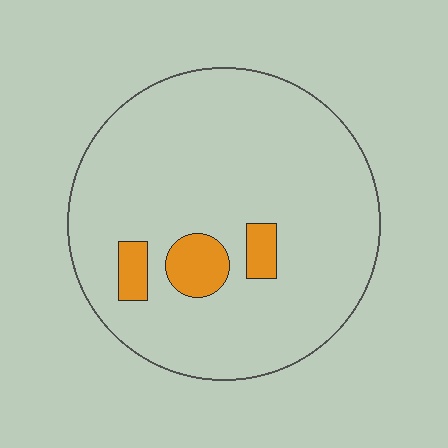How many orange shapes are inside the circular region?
3.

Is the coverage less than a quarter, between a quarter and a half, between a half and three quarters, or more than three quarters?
Less than a quarter.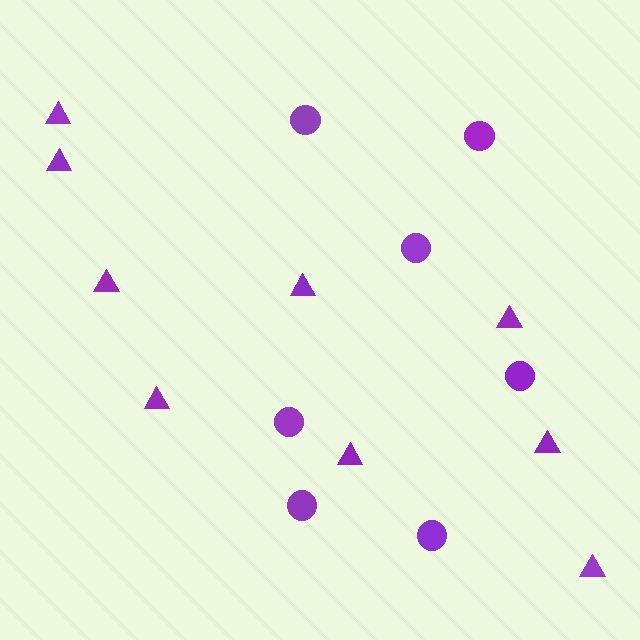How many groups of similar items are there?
There are 2 groups: one group of triangles (9) and one group of circles (7).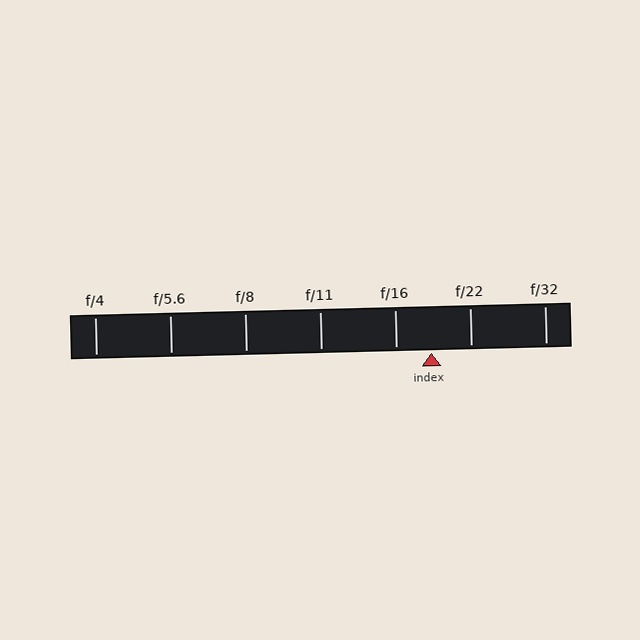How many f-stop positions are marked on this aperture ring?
There are 7 f-stop positions marked.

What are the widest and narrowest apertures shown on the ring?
The widest aperture shown is f/4 and the narrowest is f/32.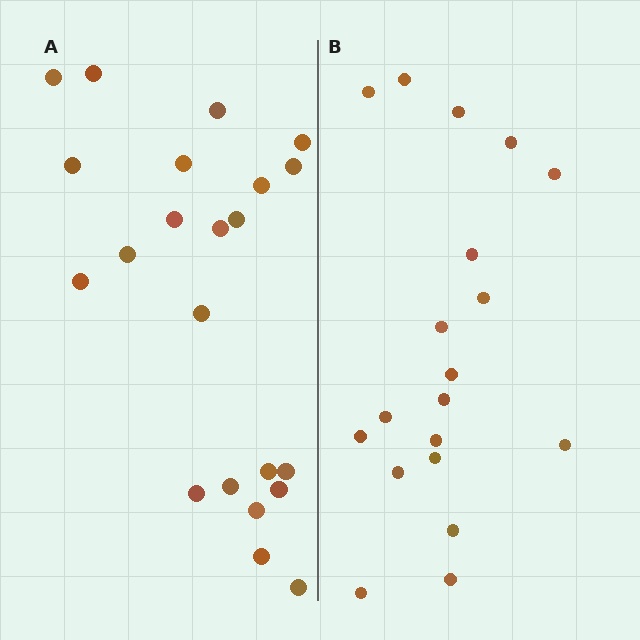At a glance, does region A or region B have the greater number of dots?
Region A (the left region) has more dots.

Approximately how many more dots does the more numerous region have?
Region A has just a few more — roughly 2 or 3 more dots than region B.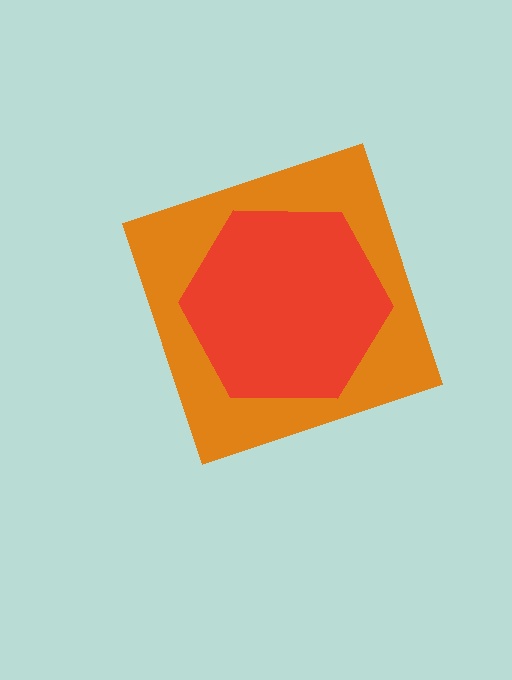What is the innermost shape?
The red hexagon.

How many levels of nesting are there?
2.